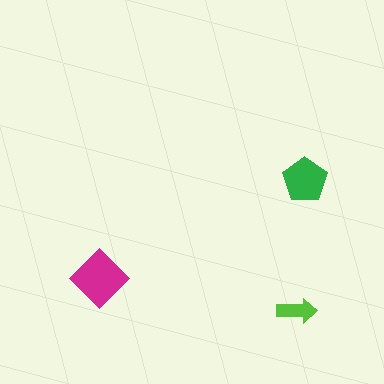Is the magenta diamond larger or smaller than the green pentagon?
Larger.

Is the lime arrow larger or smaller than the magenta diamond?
Smaller.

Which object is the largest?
The magenta diamond.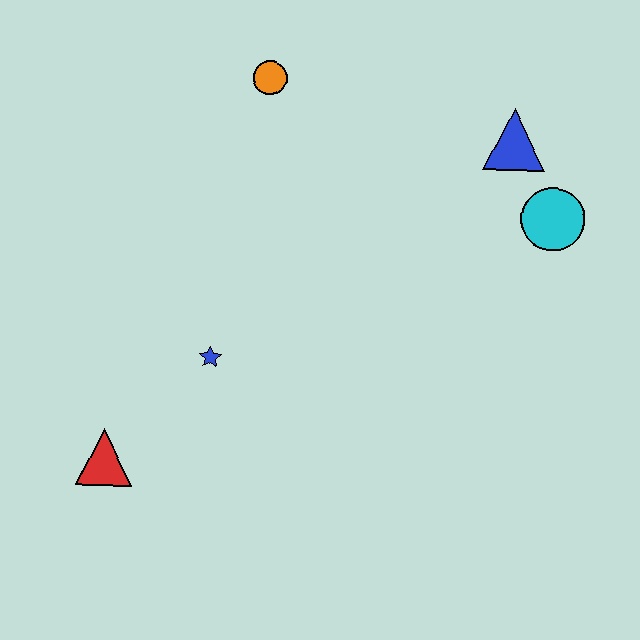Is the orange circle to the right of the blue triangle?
No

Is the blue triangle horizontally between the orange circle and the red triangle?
No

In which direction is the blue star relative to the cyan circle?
The blue star is to the left of the cyan circle.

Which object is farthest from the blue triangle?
The red triangle is farthest from the blue triangle.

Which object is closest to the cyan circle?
The blue triangle is closest to the cyan circle.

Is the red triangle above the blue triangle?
No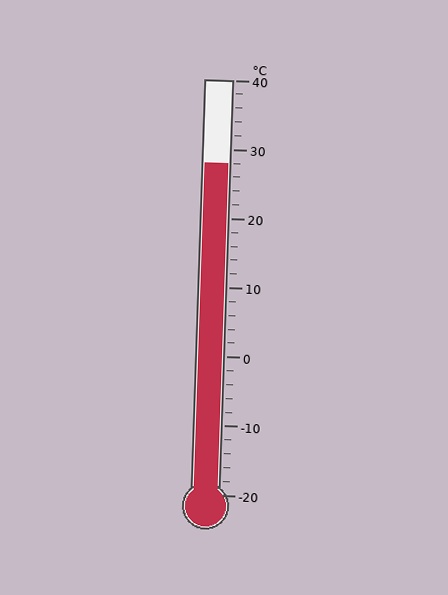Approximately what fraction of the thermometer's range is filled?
The thermometer is filled to approximately 80% of its range.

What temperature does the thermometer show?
The thermometer shows approximately 28°C.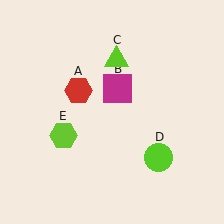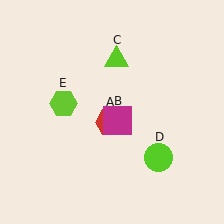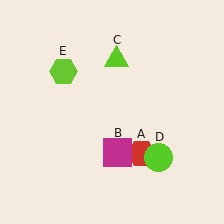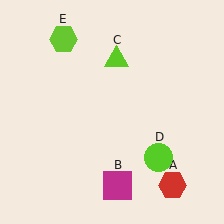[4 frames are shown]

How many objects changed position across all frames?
3 objects changed position: red hexagon (object A), magenta square (object B), lime hexagon (object E).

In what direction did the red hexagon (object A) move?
The red hexagon (object A) moved down and to the right.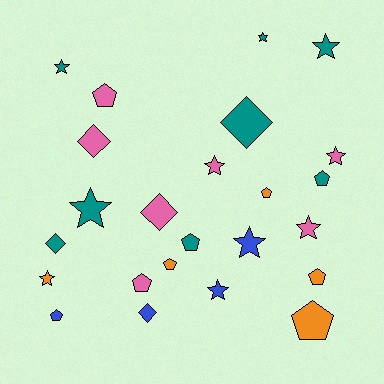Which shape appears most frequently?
Star, with 10 objects.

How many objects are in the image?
There are 24 objects.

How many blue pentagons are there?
There is 1 blue pentagon.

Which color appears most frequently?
Teal, with 8 objects.